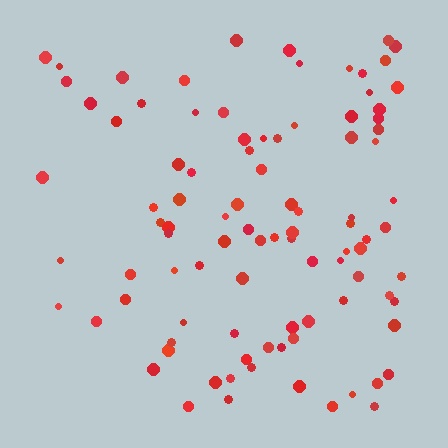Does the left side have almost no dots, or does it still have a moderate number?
Still a moderate number, just noticeably fewer than the right.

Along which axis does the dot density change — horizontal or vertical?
Horizontal.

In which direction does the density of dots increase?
From left to right, with the right side densest.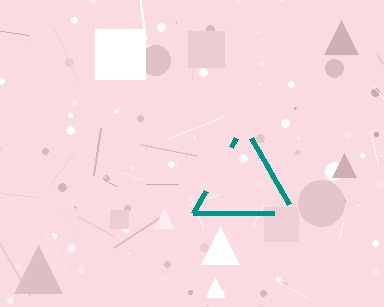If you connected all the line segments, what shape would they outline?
They would outline a triangle.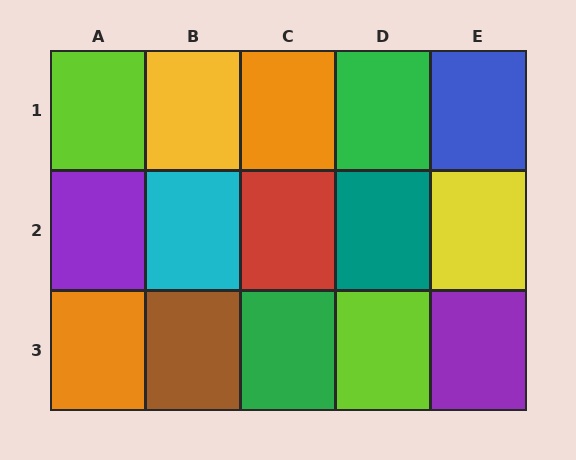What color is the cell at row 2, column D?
Teal.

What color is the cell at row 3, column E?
Purple.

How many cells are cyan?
1 cell is cyan.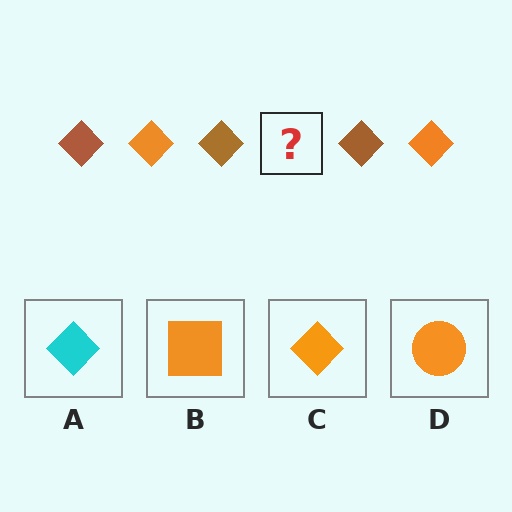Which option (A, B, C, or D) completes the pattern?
C.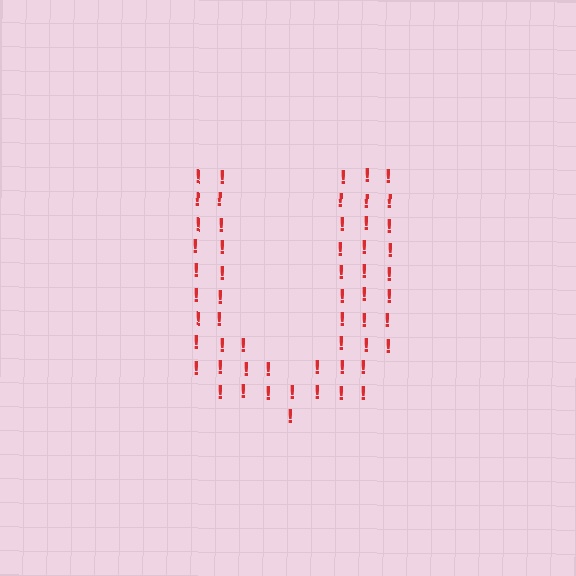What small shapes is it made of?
It is made of small exclamation marks.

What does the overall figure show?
The overall figure shows the letter U.